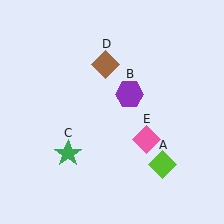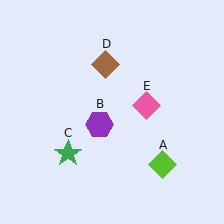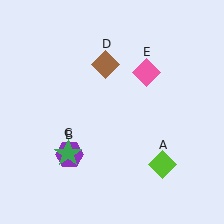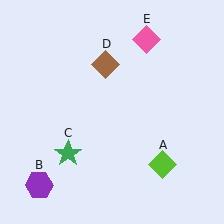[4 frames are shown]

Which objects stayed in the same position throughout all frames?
Lime diamond (object A) and green star (object C) and brown diamond (object D) remained stationary.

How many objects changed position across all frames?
2 objects changed position: purple hexagon (object B), pink diamond (object E).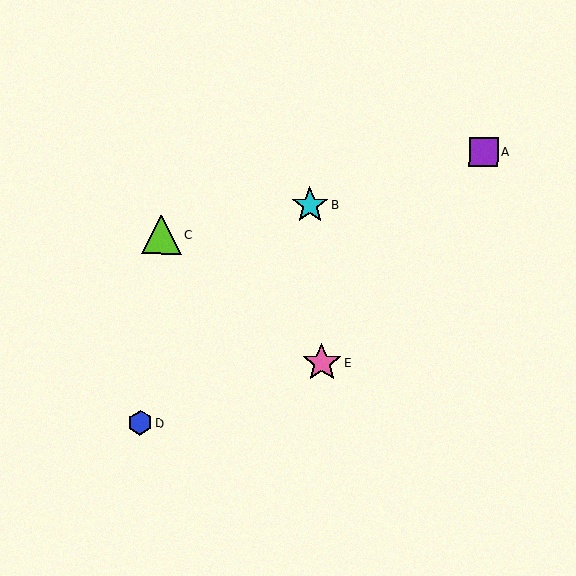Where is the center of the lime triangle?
The center of the lime triangle is at (162, 235).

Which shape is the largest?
The lime triangle (labeled C) is the largest.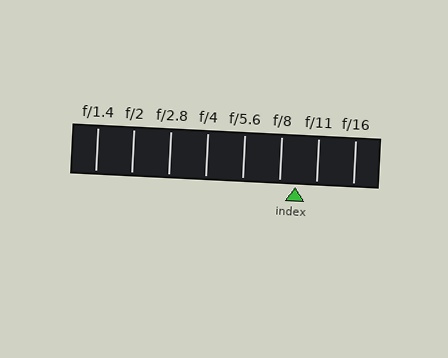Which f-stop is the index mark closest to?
The index mark is closest to f/8.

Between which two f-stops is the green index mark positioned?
The index mark is between f/8 and f/11.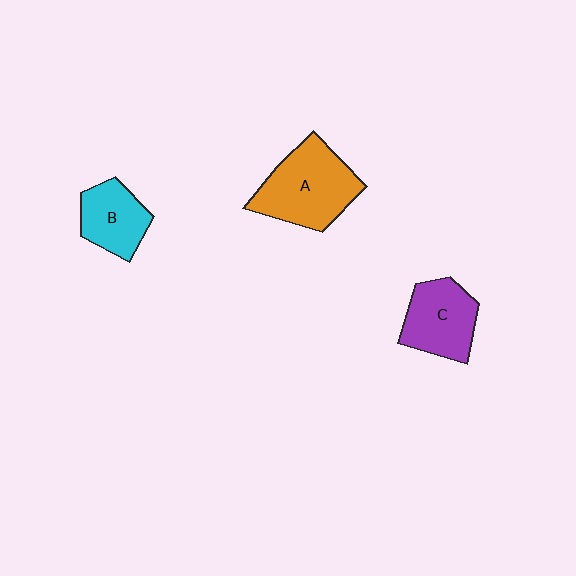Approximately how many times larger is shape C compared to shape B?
Approximately 1.2 times.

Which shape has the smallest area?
Shape B (cyan).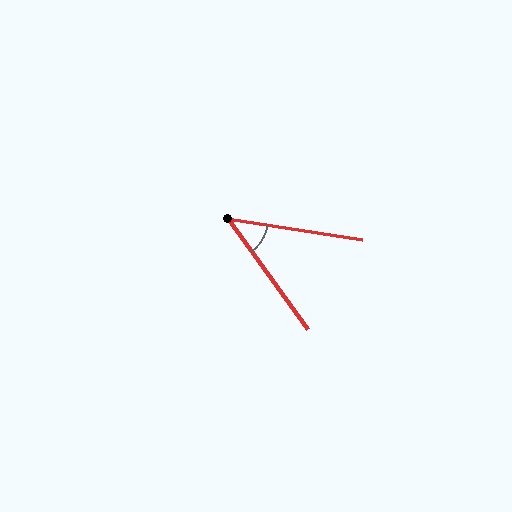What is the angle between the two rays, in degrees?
Approximately 45 degrees.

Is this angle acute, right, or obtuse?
It is acute.